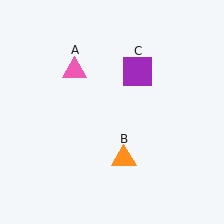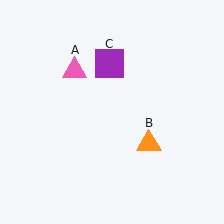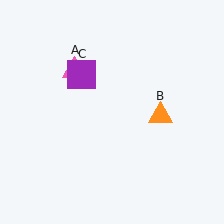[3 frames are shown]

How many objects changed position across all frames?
2 objects changed position: orange triangle (object B), purple square (object C).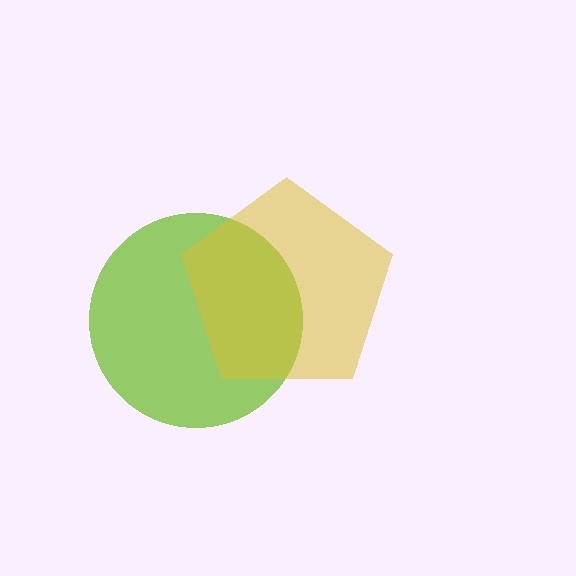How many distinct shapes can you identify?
There are 2 distinct shapes: a lime circle, a yellow pentagon.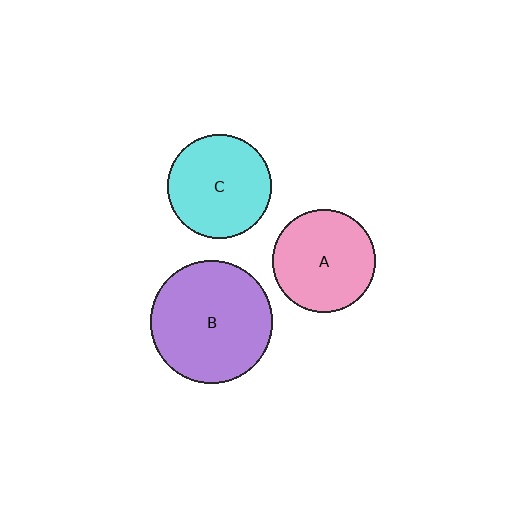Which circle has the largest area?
Circle B (purple).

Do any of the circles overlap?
No, none of the circles overlap.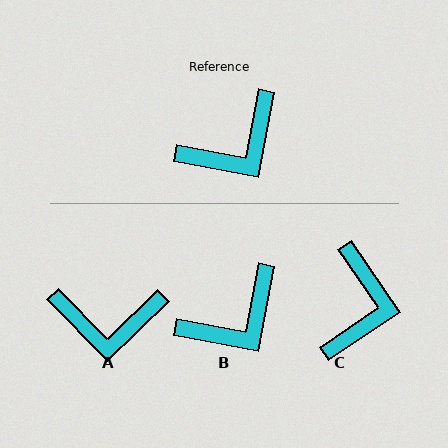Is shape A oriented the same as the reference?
No, it is off by about 35 degrees.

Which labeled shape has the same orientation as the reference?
B.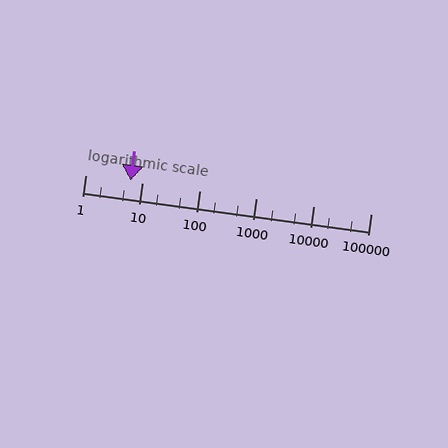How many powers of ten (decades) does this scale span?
The scale spans 5 decades, from 1 to 100000.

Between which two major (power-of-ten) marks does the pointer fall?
The pointer is between 1 and 10.